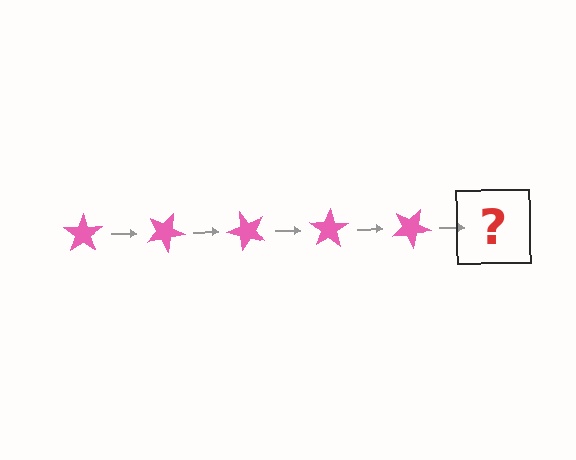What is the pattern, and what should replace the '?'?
The pattern is that the star rotates 25 degrees each step. The '?' should be a pink star rotated 125 degrees.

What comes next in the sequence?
The next element should be a pink star rotated 125 degrees.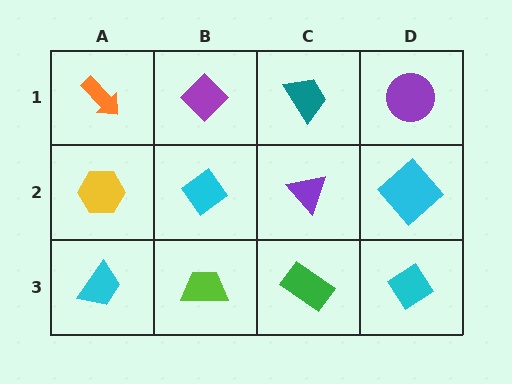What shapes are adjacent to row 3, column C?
A purple triangle (row 2, column C), a lime trapezoid (row 3, column B), a cyan diamond (row 3, column D).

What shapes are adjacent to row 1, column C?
A purple triangle (row 2, column C), a purple diamond (row 1, column B), a purple circle (row 1, column D).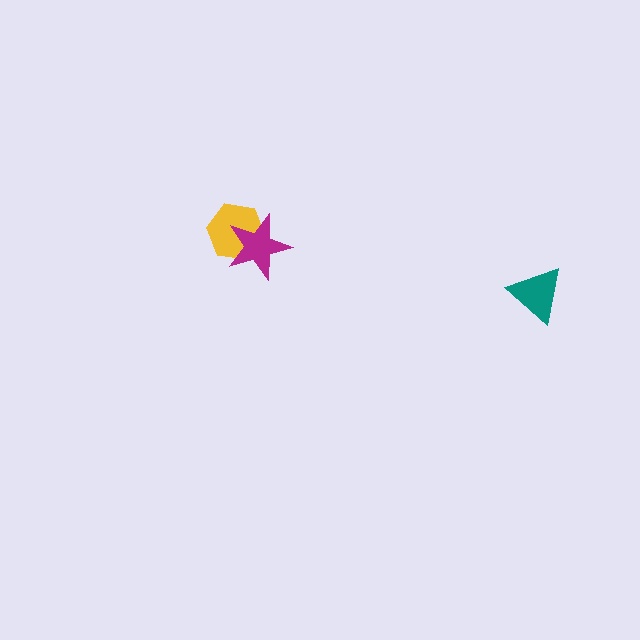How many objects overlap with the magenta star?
1 object overlaps with the magenta star.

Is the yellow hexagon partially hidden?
Yes, it is partially covered by another shape.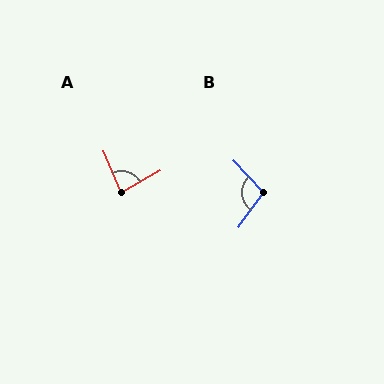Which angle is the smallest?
A, at approximately 83 degrees.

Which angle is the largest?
B, at approximately 101 degrees.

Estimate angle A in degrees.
Approximately 83 degrees.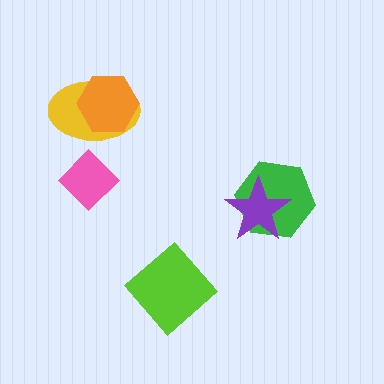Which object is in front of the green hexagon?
The purple star is in front of the green hexagon.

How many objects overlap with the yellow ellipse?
1 object overlaps with the yellow ellipse.